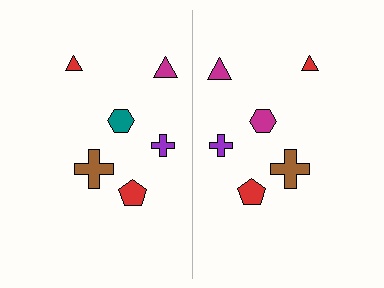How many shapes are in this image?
There are 12 shapes in this image.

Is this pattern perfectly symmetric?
No, the pattern is not perfectly symmetric. The magenta hexagon on the right side breaks the symmetry — its mirror counterpart is teal.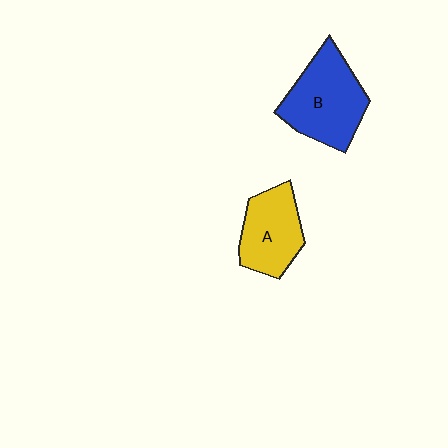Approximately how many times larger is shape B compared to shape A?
Approximately 1.3 times.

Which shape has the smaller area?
Shape A (yellow).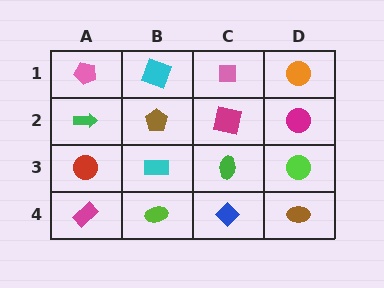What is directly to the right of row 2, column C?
A magenta circle.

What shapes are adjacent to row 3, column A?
A green arrow (row 2, column A), a magenta rectangle (row 4, column A), a cyan rectangle (row 3, column B).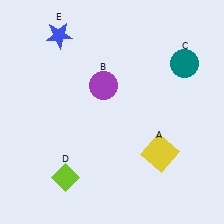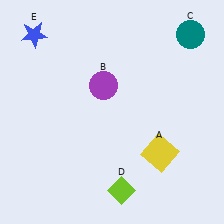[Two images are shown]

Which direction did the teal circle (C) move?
The teal circle (C) moved up.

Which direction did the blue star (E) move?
The blue star (E) moved left.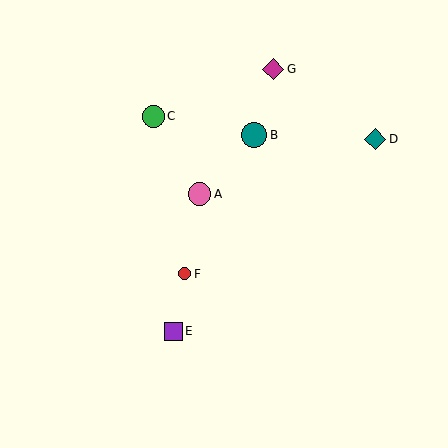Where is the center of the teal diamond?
The center of the teal diamond is at (375, 139).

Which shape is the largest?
The teal circle (labeled B) is the largest.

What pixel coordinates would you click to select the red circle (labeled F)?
Click at (185, 274) to select the red circle F.